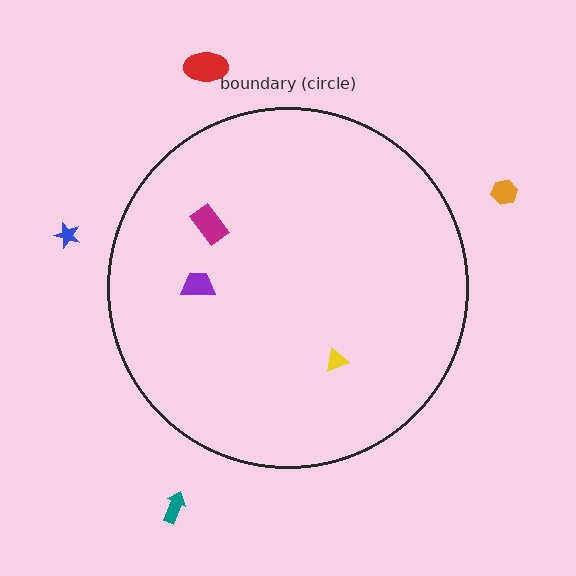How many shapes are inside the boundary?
3 inside, 4 outside.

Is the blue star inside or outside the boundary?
Outside.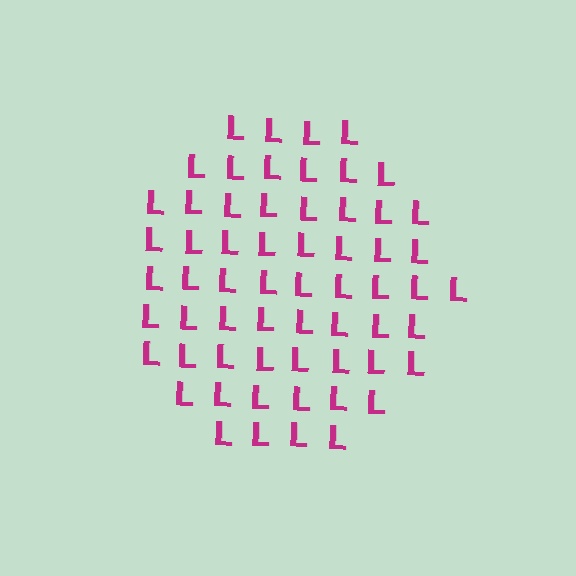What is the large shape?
The large shape is a circle.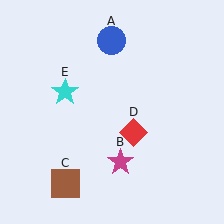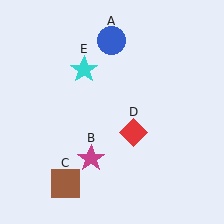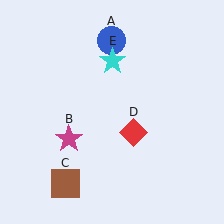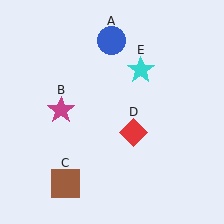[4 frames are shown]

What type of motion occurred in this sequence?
The magenta star (object B), cyan star (object E) rotated clockwise around the center of the scene.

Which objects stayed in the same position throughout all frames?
Blue circle (object A) and brown square (object C) and red diamond (object D) remained stationary.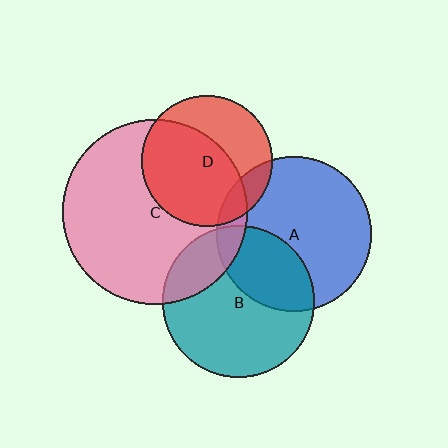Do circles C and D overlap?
Yes.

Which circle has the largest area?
Circle C (pink).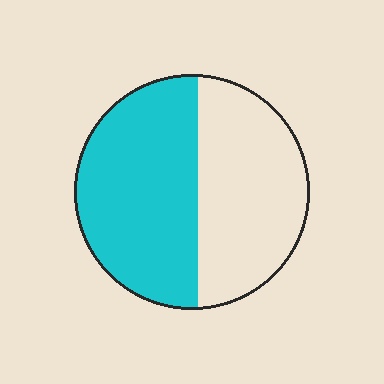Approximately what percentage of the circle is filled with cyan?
Approximately 55%.